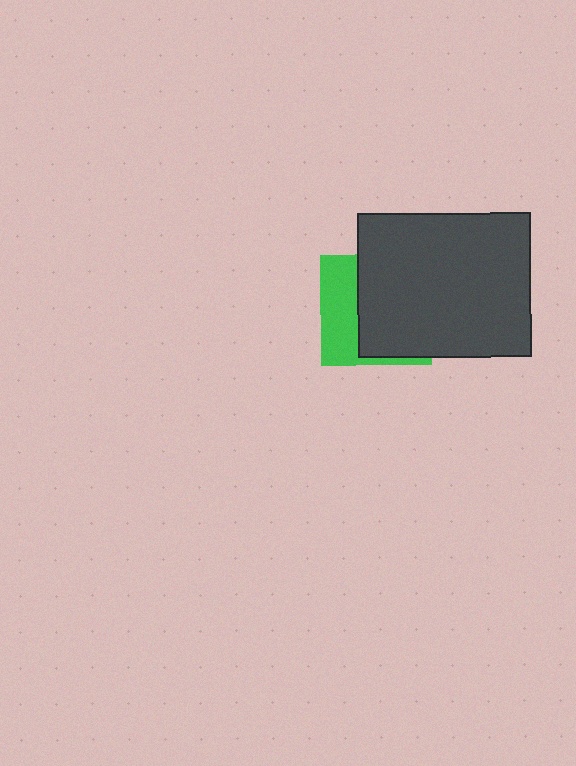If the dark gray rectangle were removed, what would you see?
You would see the complete green square.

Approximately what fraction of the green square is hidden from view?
Roughly 64% of the green square is hidden behind the dark gray rectangle.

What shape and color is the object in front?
The object in front is a dark gray rectangle.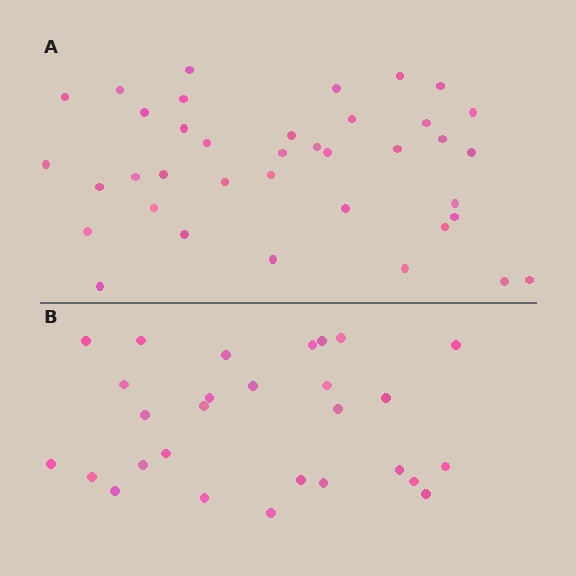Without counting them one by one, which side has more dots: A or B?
Region A (the top region) has more dots.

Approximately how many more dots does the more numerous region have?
Region A has roughly 10 or so more dots than region B.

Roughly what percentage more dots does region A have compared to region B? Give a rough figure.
About 35% more.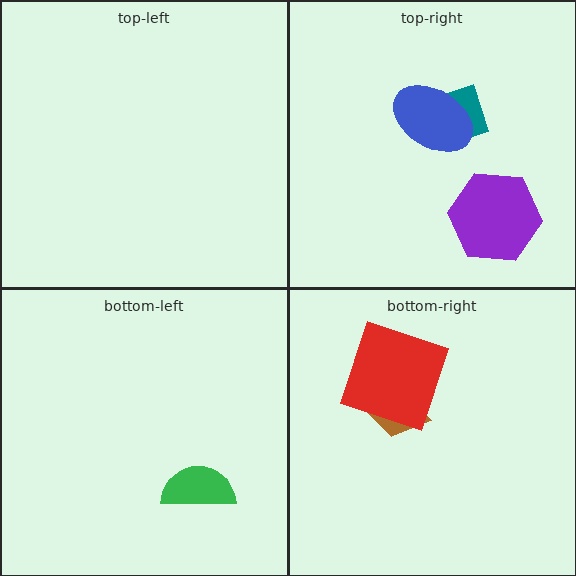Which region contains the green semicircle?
The bottom-left region.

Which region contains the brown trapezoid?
The bottom-right region.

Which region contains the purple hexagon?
The top-right region.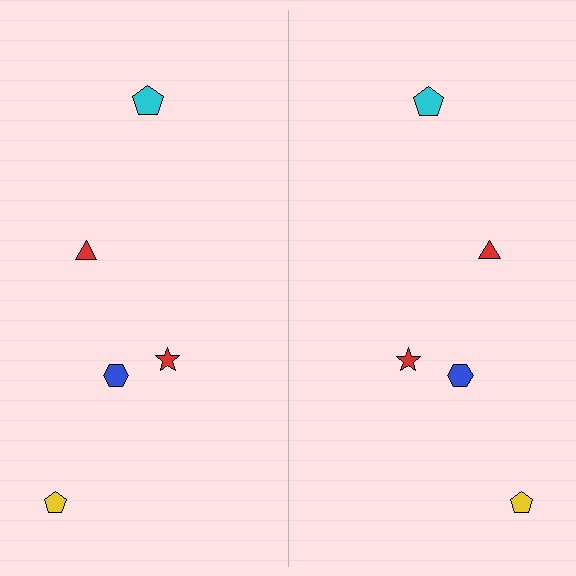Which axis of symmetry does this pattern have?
The pattern has a vertical axis of symmetry running through the center of the image.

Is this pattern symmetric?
Yes, this pattern has bilateral (reflection) symmetry.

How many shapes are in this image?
There are 10 shapes in this image.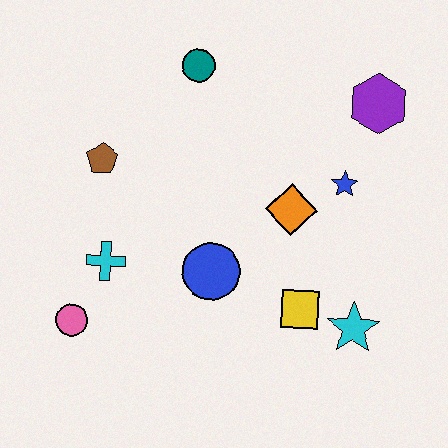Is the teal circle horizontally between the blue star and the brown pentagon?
Yes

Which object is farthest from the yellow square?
The teal circle is farthest from the yellow square.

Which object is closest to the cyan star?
The yellow square is closest to the cyan star.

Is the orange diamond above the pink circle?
Yes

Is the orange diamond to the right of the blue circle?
Yes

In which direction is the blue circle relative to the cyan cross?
The blue circle is to the right of the cyan cross.